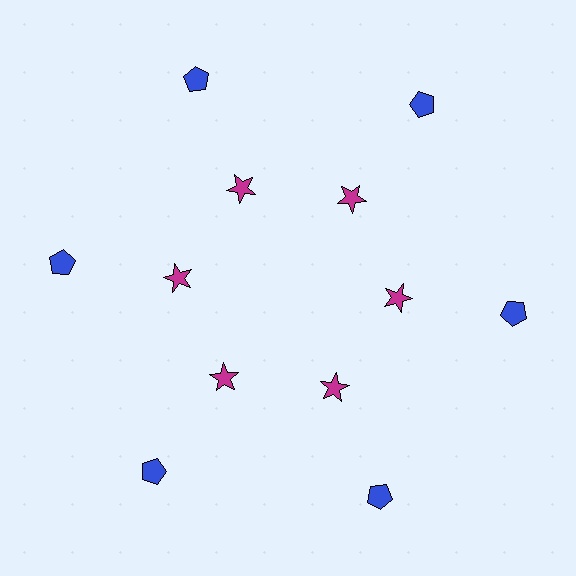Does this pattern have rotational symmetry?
Yes, this pattern has 6-fold rotational symmetry. It looks the same after rotating 60 degrees around the center.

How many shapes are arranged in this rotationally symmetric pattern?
There are 12 shapes, arranged in 6 groups of 2.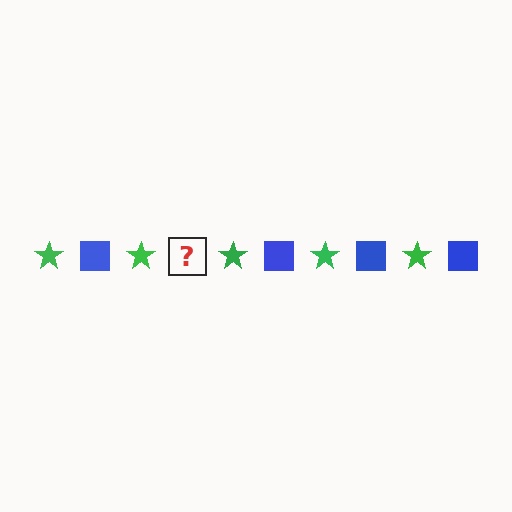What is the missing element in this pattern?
The missing element is a blue square.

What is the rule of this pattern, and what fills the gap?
The rule is that the pattern alternates between green star and blue square. The gap should be filled with a blue square.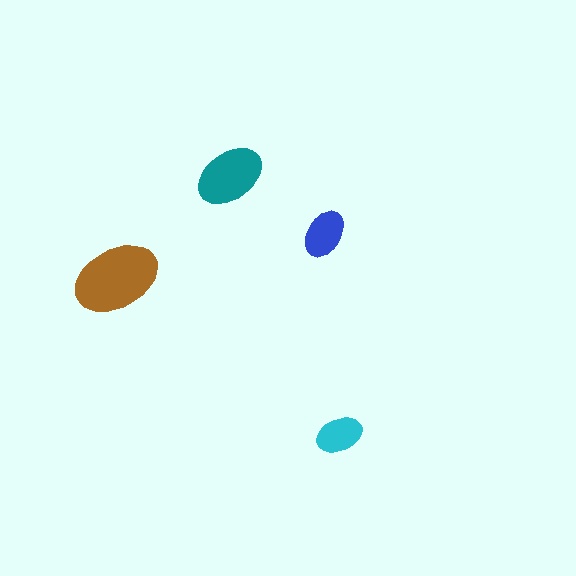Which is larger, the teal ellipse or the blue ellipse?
The teal one.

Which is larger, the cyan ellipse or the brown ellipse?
The brown one.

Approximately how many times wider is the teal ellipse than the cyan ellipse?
About 1.5 times wider.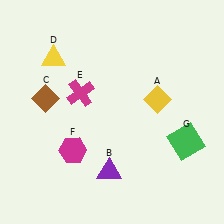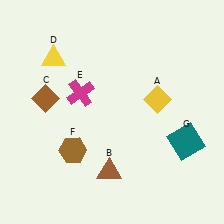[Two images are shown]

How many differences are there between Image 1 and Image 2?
There are 3 differences between the two images.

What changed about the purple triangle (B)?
In Image 1, B is purple. In Image 2, it changed to brown.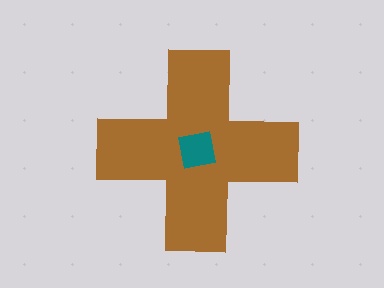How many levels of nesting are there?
2.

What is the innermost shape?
The teal square.